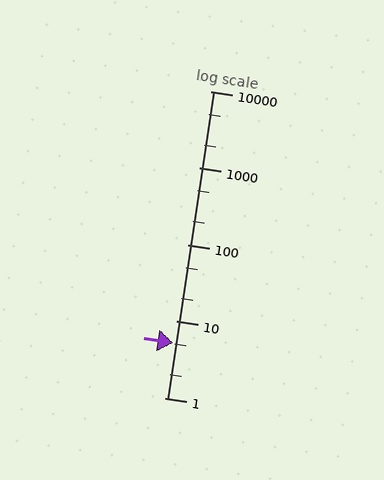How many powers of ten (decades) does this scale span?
The scale spans 4 decades, from 1 to 10000.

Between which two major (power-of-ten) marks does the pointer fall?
The pointer is between 1 and 10.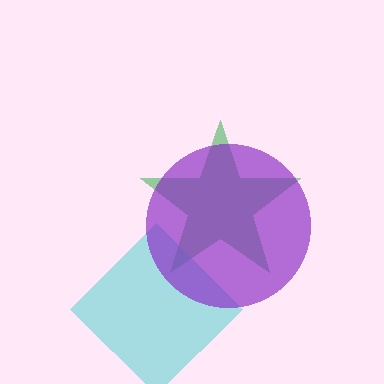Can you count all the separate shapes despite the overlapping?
Yes, there are 3 separate shapes.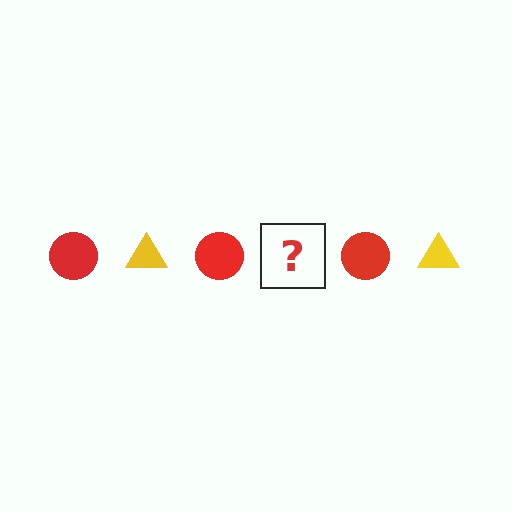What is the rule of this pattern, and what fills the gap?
The rule is that the pattern alternates between red circle and yellow triangle. The gap should be filled with a yellow triangle.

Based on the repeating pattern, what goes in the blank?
The blank should be a yellow triangle.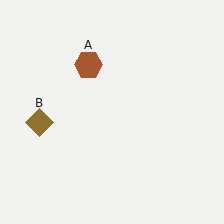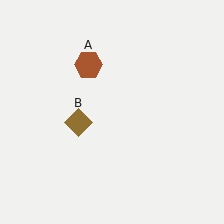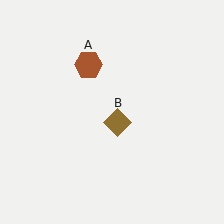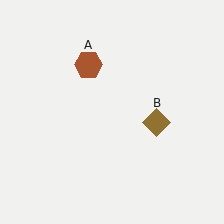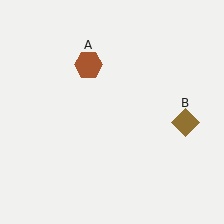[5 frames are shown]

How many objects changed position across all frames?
1 object changed position: brown diamond (object B).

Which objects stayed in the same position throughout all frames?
Brown hexagon (object A) remained stationary.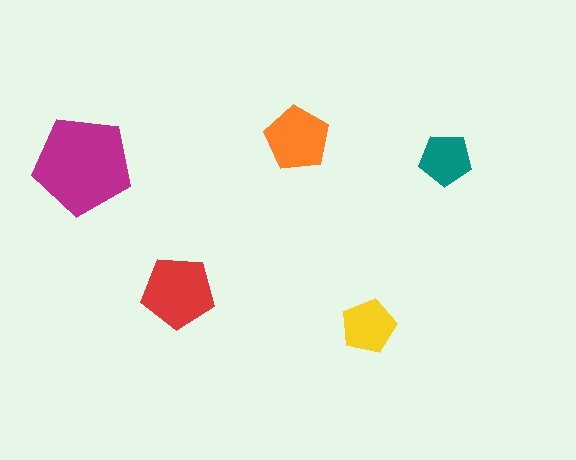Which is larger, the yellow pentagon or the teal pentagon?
The yellow one.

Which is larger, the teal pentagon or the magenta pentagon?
The magenta one.